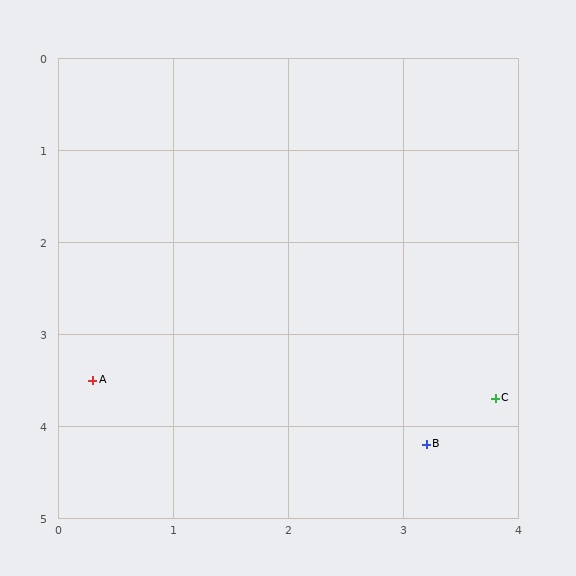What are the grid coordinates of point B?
Point B is at approximately (3.2, 4.2).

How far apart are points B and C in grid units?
Points B and C are about 0.8 grid units apart.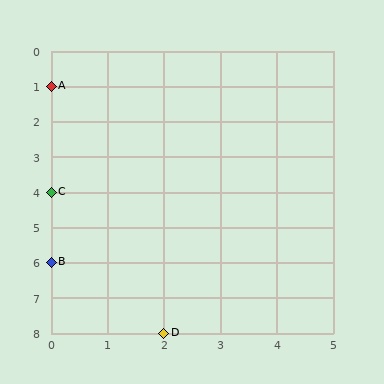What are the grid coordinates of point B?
Point B is at grid coordinates (0, 6).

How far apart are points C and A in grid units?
Points C and A are 3 rows apart.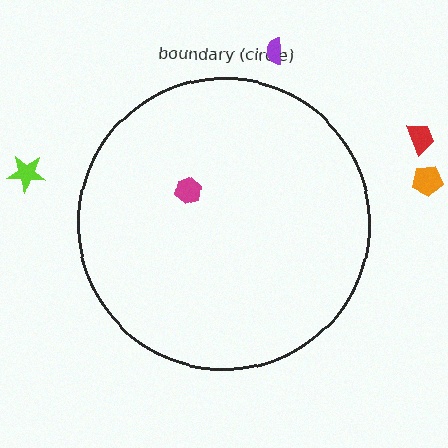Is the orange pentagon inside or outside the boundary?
Outside.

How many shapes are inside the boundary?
1 inside, 4 outside.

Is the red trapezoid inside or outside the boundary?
Outside.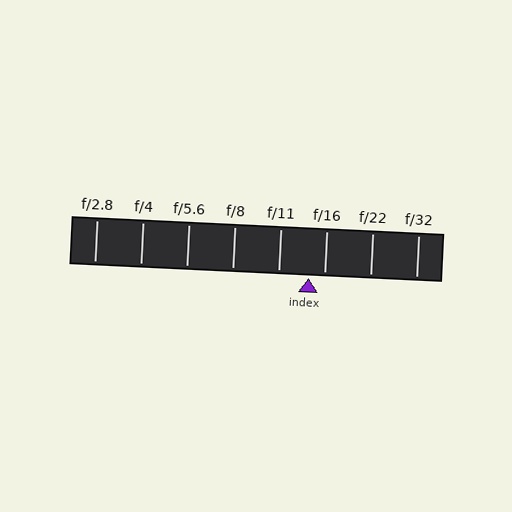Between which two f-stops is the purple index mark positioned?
The index mark is between f/11 and f/16.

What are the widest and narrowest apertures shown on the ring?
The widest aperture shown is f/2.8 and the narrowest is f/32.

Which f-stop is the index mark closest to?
The index mark is closest to f/16.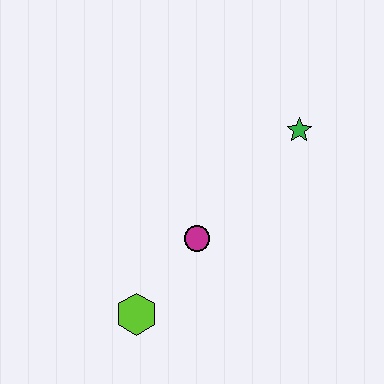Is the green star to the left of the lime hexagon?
No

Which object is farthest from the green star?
The lime hexagon is farthest from the green star.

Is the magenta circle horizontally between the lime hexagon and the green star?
Yes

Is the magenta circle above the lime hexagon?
Yes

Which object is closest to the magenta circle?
The lime hexagon is closest to the magenta circle.